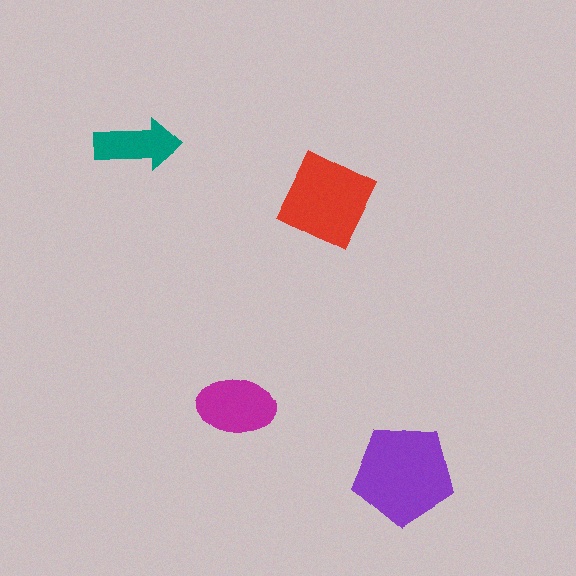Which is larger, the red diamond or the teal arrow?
The red diamond.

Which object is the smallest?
The teal arrow.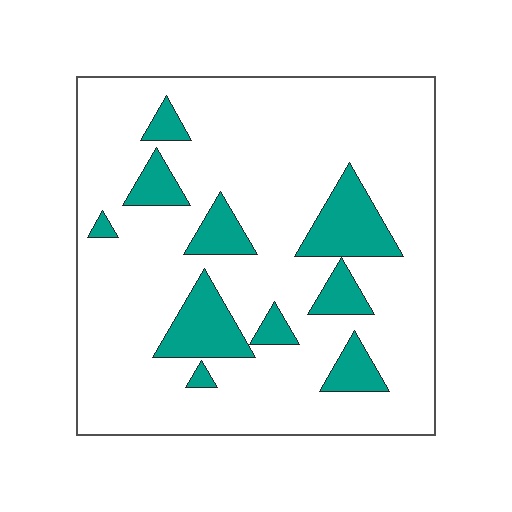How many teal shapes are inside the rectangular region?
10.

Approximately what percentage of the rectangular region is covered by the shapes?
Approximately 15%.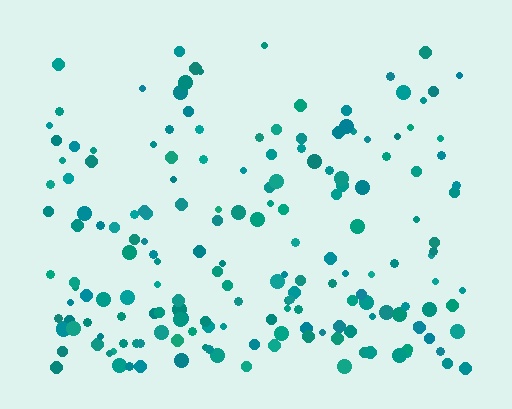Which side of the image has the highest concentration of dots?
The bottom.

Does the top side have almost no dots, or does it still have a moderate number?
Still a moderate number, just noticeably fewer than the bottom.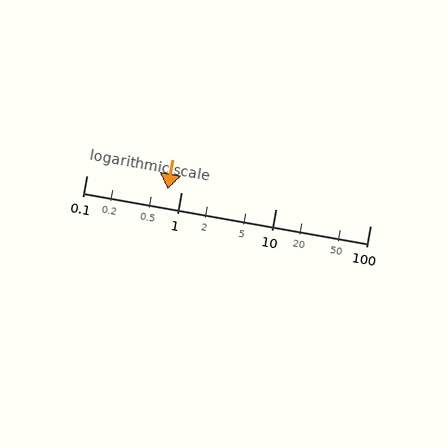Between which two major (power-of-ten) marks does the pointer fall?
The pointer is between 0.1 and 1.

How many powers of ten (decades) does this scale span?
The scale spans 3 decades, from 0.1 to 100.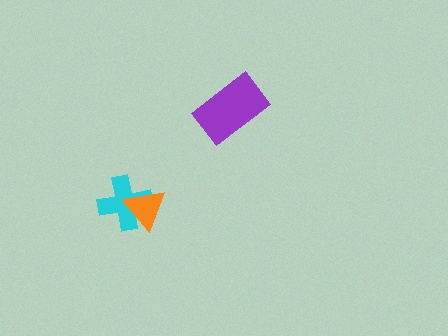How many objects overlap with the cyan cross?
1 object overlaps with the cyan cross.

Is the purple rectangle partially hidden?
No, no other shape covers it.